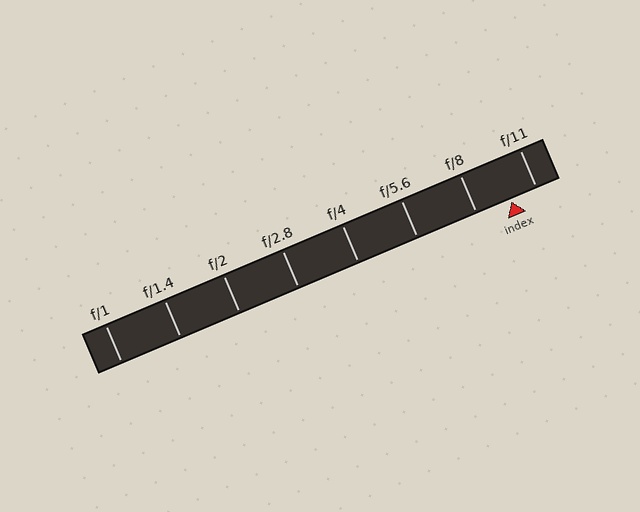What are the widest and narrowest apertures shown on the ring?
The widest aperture shown is f/1 and the narrowest is f/11.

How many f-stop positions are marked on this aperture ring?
There are 8 f-stop positions marked.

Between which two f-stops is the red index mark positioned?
The index mark is between f/8 and f/11.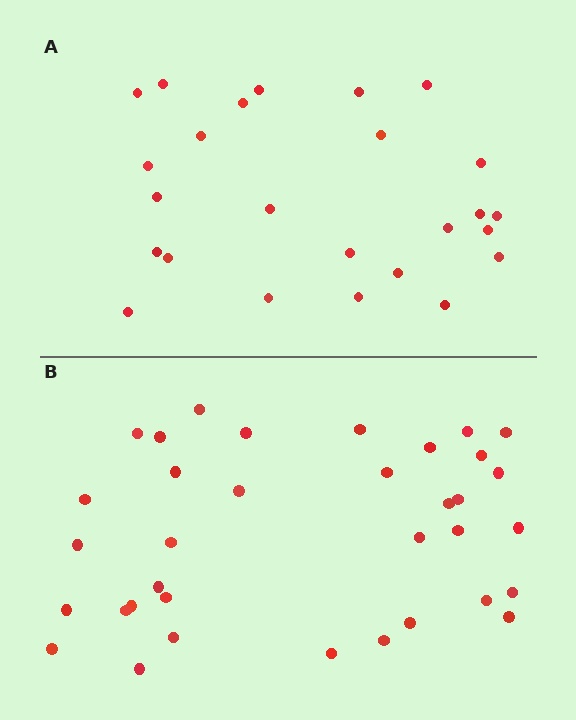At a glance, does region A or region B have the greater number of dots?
Region B (the bottom region) has more dots.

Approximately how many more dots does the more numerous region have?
Region B has roughly 10 or so more dots than region A.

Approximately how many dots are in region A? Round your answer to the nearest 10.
About 20 dots. (The exact count is 25, which rounds to 20.)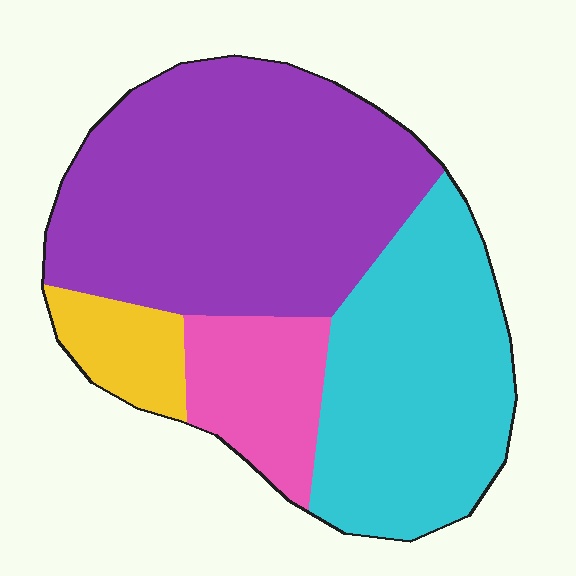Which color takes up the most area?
Purple, at roughly 45%.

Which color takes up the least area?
Yellow, at roughly 10%.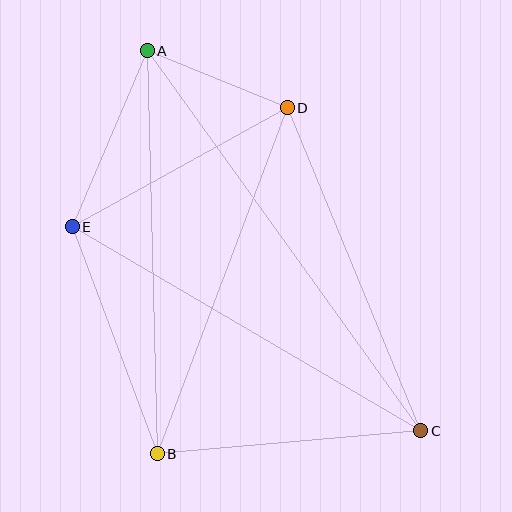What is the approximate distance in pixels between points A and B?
The distance between A and B is approximately 403 pixels.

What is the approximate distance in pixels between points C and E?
The distance between C and E is approximately 404 pixels.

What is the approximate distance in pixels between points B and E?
The distance between B and E is approximately 242 pixels.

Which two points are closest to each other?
Points A and D are closest to each other.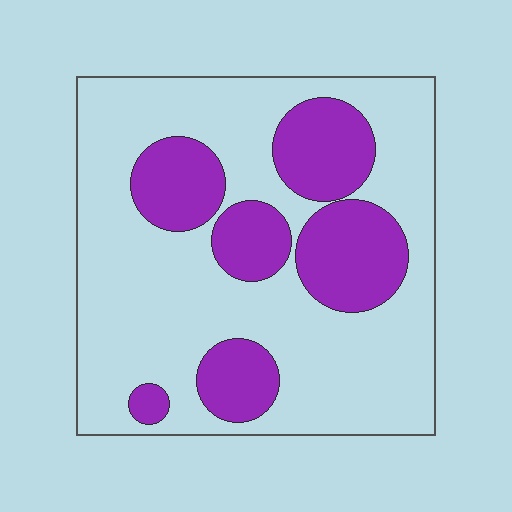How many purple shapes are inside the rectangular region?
6.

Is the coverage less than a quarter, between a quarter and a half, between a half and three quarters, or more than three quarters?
Between a quarter and a half.